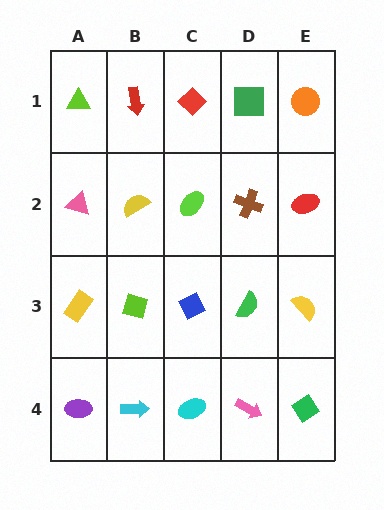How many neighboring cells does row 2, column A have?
3.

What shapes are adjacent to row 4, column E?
A yellow semicircle (row 3, column E), a pink arrow (row 4, column D).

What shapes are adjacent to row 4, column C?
A blue diamond (row 3, column C), a cyan arrow (row 4, column B), a pink arrow (row 4, column D).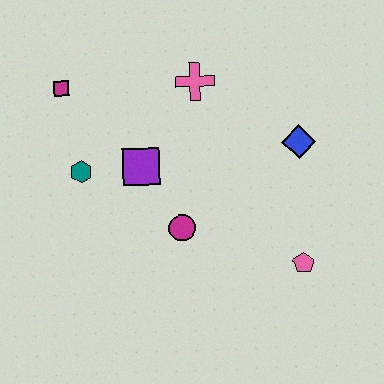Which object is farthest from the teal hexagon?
The pink pentagon is farthest from the teal hexagon.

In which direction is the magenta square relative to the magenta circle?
The magenta square is above the magenta circle.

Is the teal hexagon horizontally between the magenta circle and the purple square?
No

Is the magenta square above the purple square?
Yes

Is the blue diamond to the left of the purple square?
No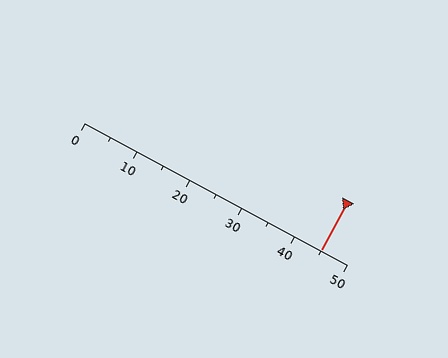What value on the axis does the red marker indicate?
The marker indicates approximately 45.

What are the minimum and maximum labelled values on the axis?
The axis runs from 0 to 50.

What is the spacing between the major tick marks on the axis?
The major ticks are spaced 10 apart.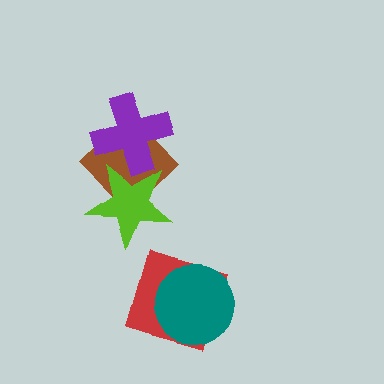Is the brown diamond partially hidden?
Yes, it is partially covered by another shape.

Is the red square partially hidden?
Yes, it is partially covered by another shape.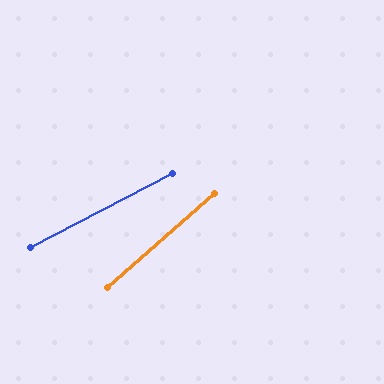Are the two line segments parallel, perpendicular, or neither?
Neither parallel nor perpendicular — they differ by about 14°.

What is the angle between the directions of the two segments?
Approximately 14 degrees.